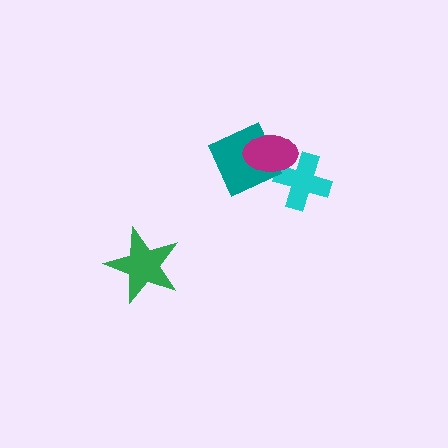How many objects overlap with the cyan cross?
1 object overlaps with the cyan cross.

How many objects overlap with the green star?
0 objects overlap with the green star.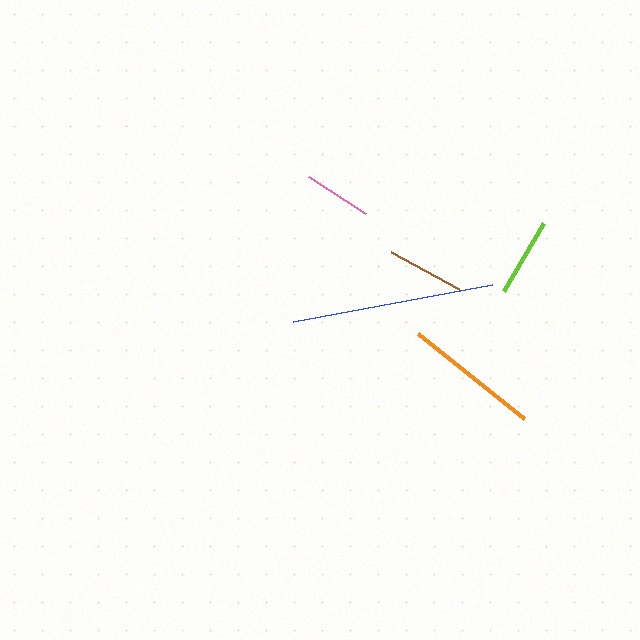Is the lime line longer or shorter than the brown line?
The lime line is longer than the brown line.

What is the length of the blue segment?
The blue segment is approximately 203 pixels long.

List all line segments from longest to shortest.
From longest to shortest: blue, orange, lime, brown, pink.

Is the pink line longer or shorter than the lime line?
The lime line is longer than the pink line.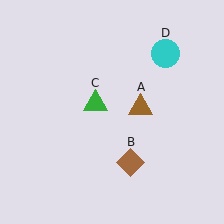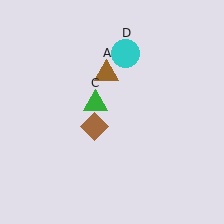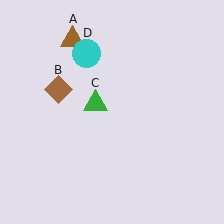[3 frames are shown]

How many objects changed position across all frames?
3 objects changed position: brown triangle (object A), brown diamond (object B), cyan circle (object D).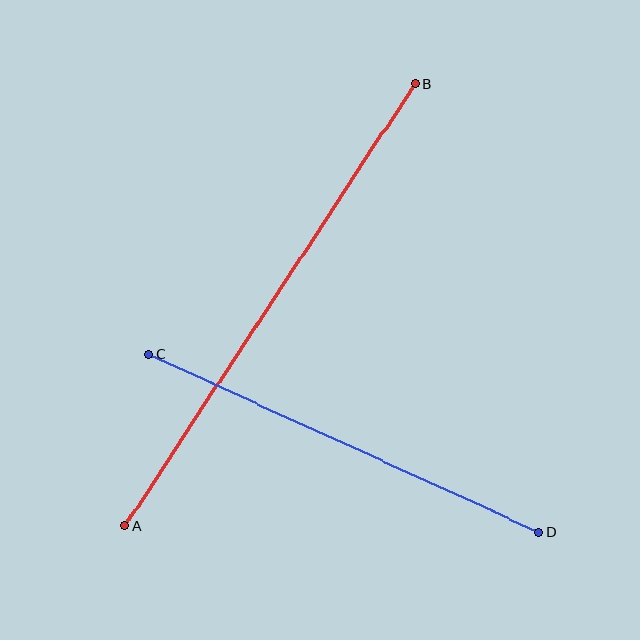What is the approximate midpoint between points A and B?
The midpoint is at approximately (270, 305) pixels.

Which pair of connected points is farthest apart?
Points A and B are farthest apart.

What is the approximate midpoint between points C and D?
The midpoint is at approximately (344, 443) pixels.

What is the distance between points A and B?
The distance is approximately 529 pixels.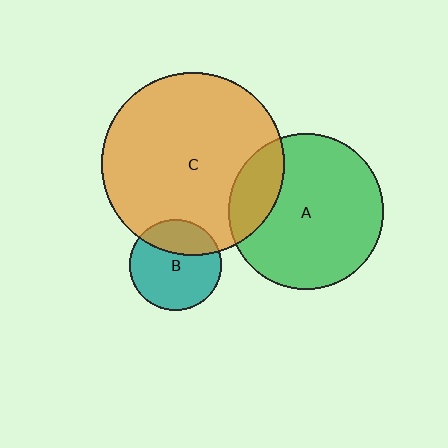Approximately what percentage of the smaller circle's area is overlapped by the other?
Approximately 30%.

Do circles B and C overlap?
Yes.